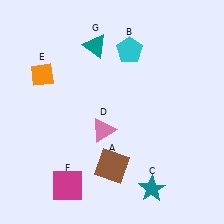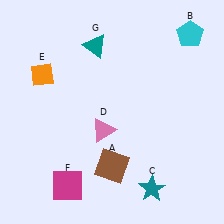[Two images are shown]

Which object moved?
The cyan pentagon (B) moved right.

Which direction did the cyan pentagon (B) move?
The cyan pentagon (B) moved right.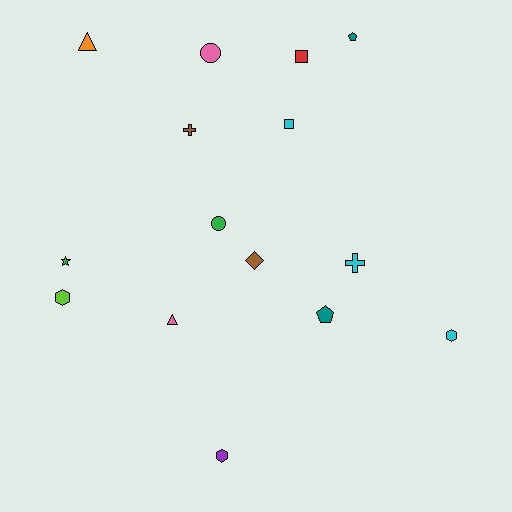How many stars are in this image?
There is 1 star.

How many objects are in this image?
There are 15 objects.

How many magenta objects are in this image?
There are no magenta objects.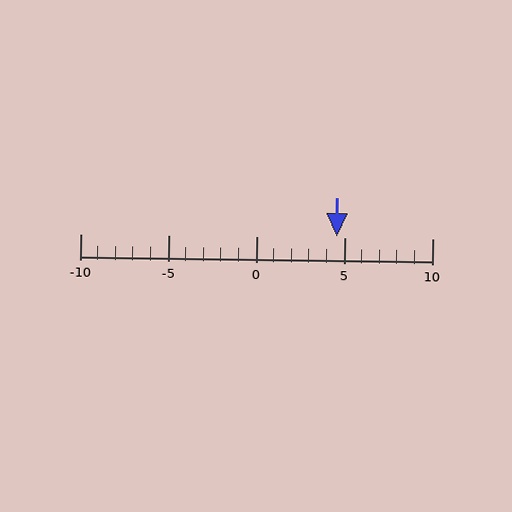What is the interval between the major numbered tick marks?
The major tick marks are spaced 5 units apart.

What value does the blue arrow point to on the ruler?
The blue arrow points to approximately 5.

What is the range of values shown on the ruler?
The ruler shows values from -10 to 10.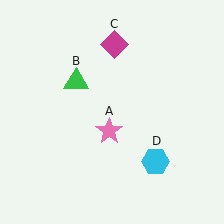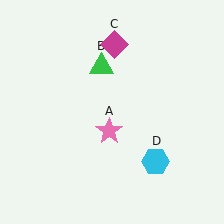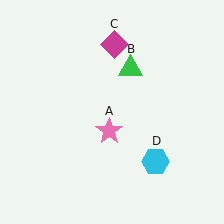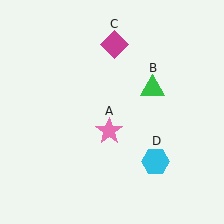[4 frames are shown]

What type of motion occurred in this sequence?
The green triangle (object B) rotated clockwise around the center of the scene.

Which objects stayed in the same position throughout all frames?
Pink star (object A) and magenta diamond (object C) and cyan hexagon (object D) remained stationary.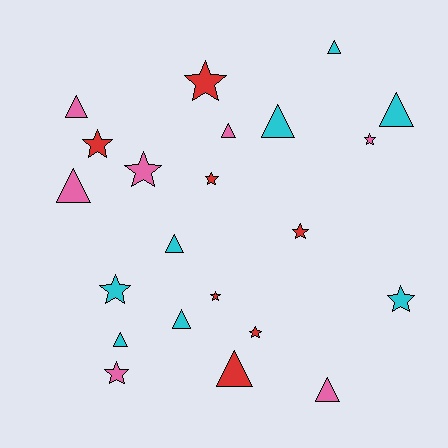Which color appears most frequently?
Cyan, with 8 objects.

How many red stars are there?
There are 6 red stars.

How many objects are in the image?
There are 22 objects.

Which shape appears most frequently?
Star, with 11 objects.